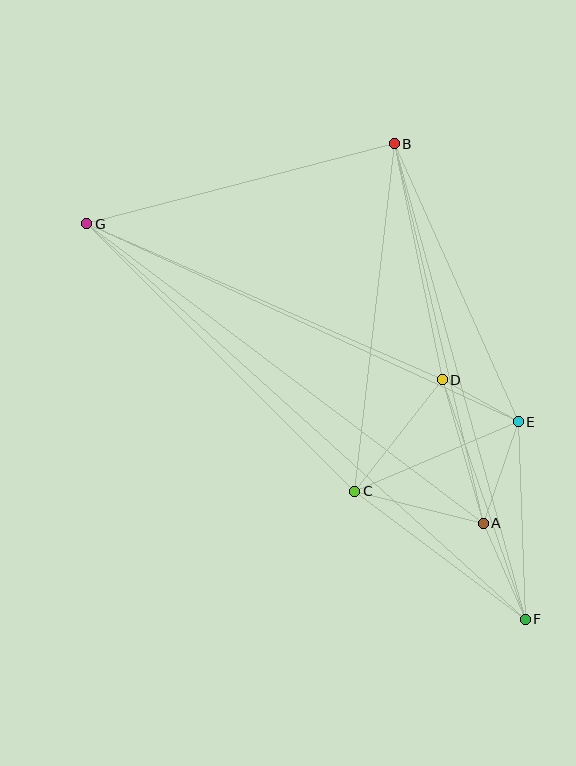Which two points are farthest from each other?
Points F and G are farthest from each other.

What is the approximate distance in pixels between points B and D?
The distance between B and D is approximately 240 pixels.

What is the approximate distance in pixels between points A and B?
The distance between A and B is approximately 389 pixels.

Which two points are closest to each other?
Points D and E are closest to each other.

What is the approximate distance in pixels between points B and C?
The distance between B and C is approximately 349 pixels.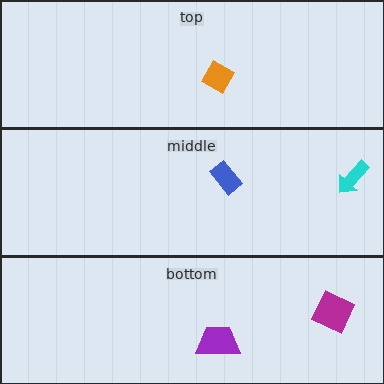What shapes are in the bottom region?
The magenta square, the purple trapezoid.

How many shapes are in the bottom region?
2.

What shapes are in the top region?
The orange diamond.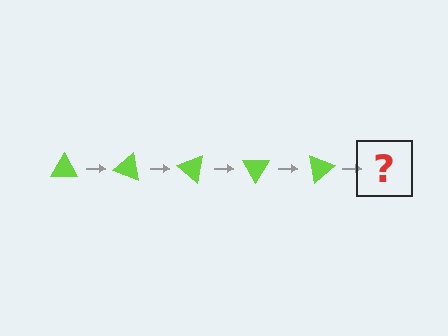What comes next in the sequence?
The next element should be a lime triangle rotated 100 degrees.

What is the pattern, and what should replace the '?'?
The pattern is that the triangle rotates 20 degrees each step. The '?' should be a lime triangle rotated 100 degrees.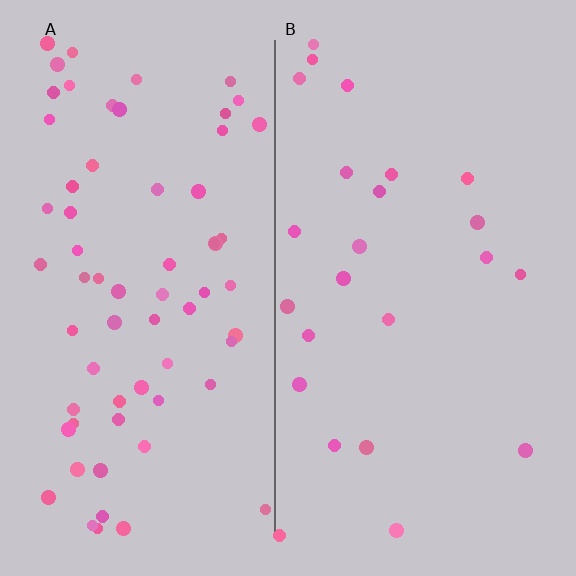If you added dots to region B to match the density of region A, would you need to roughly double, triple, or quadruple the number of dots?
Approximately triple.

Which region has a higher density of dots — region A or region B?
A (the left).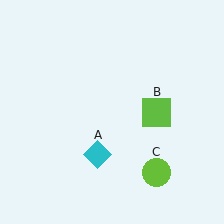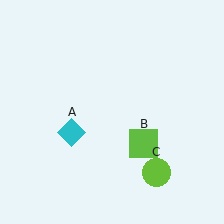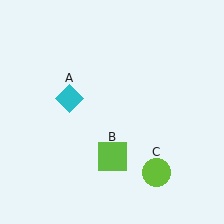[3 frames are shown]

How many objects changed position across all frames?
2 objects changed position: cyan diamond (object A), lime square (object B).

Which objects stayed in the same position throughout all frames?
Lime circle (object C) remained stationary.